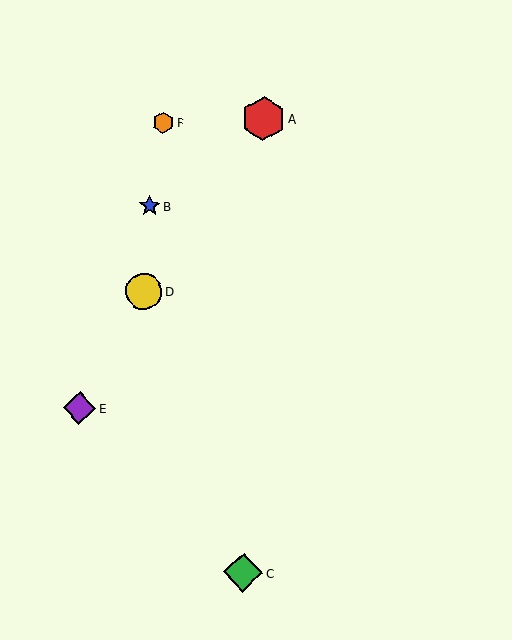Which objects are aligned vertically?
Objects A, C are aligned vertically.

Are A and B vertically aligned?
No, A is at x≈263 and B is at x≈150.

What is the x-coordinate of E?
Object E is at x≈79.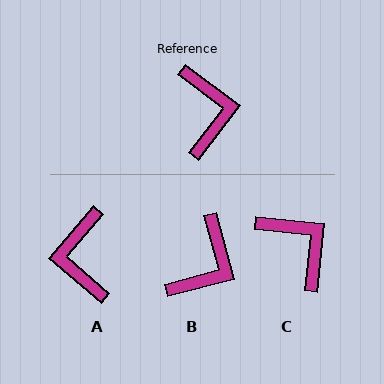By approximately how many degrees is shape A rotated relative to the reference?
Approximately 177 degrees counter-clockwise.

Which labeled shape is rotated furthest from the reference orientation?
A, about 177 degrees away.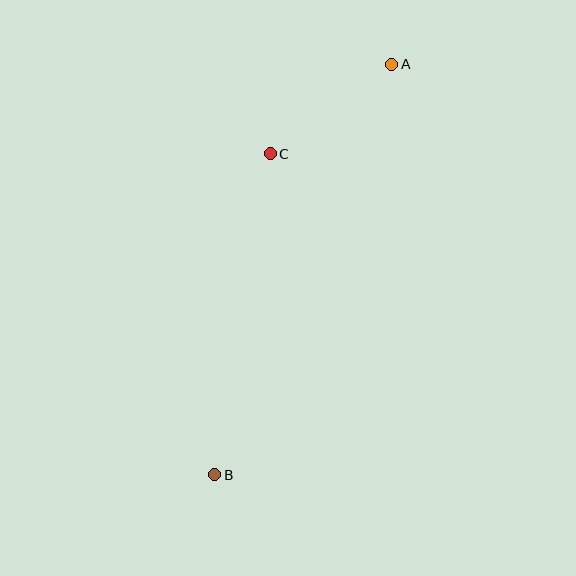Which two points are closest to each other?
Points A and C are closest to each other.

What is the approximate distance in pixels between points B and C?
The distance between B and C is approximately 326 pixels.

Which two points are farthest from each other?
Points A and B are farthest from each other.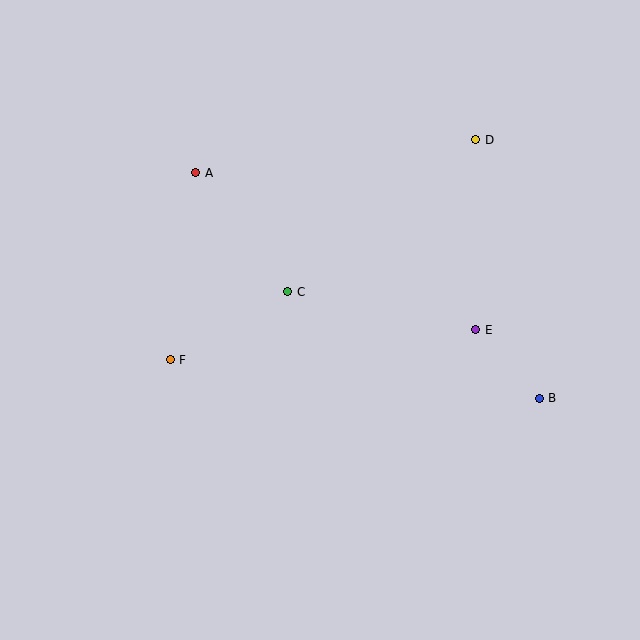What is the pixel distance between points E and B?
The distance between E and B is 94 pixels.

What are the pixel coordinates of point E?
Point E is at (476, 330).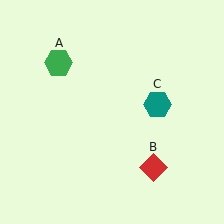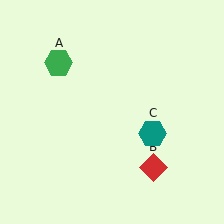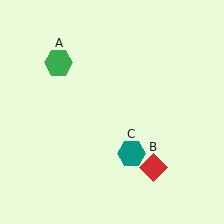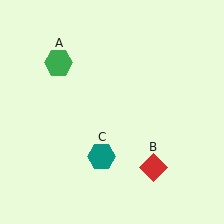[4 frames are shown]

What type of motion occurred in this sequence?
The teal hexagon (object C) rotated clockwise around the center of the scene.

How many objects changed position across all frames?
1 object changed position: teal hexagon (object C).